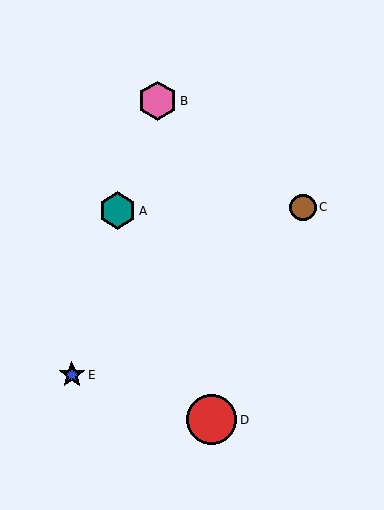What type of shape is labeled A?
Shape A is a teal hexagon.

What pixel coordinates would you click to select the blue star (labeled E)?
Click at (72, 375) to select the blue star E.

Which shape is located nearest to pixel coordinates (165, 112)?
The pink hexagon (labeled B) at (158, 101) is nearest to that location.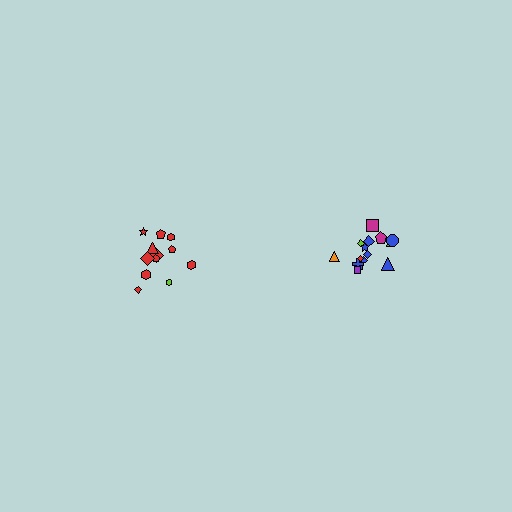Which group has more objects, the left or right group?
The right group.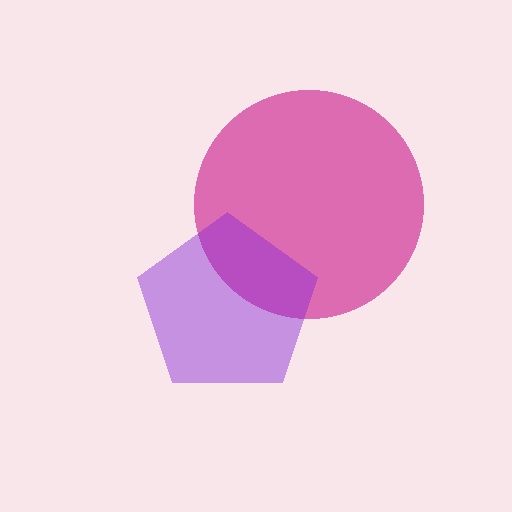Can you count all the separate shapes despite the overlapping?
Yes, there are 2 separate shapes.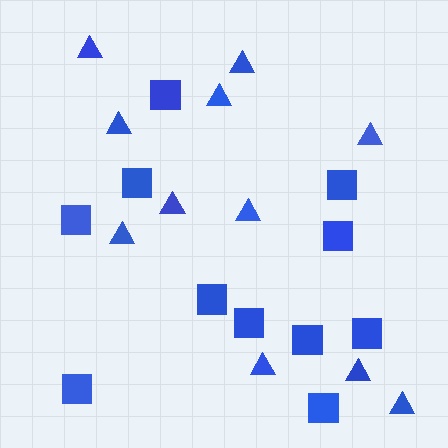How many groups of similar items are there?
There are 2 groups: one group of triangles (11) and one group of squares (11).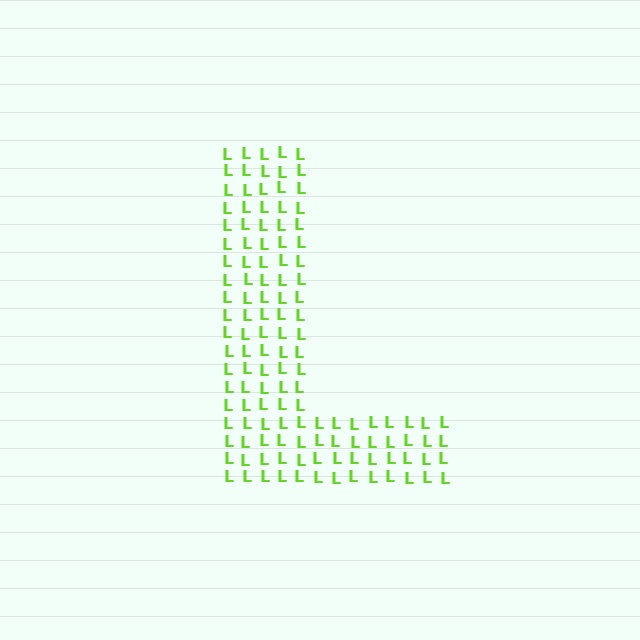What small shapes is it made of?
It is made of small letter L's.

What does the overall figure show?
The overall figure shows the letter L.